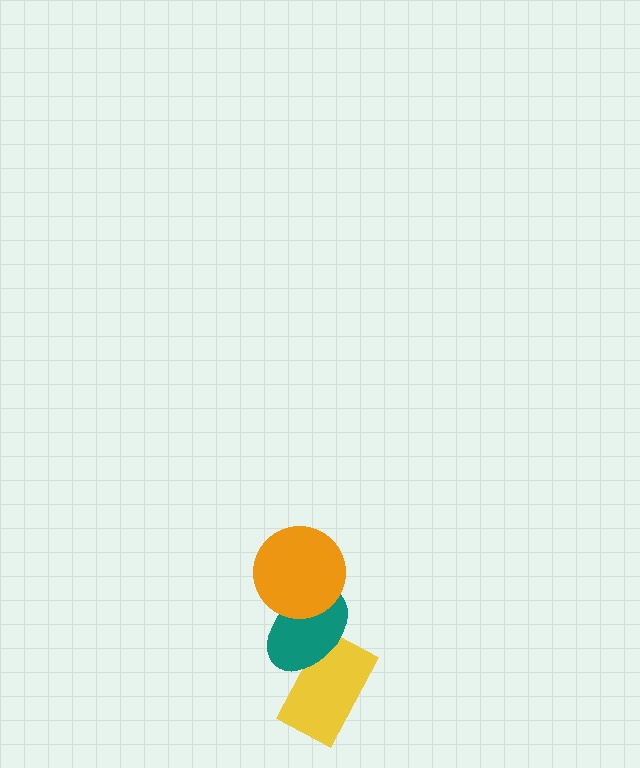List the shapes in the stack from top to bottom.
From top to bottom: the orange circle, the teal ellipse, the yellow rectangle.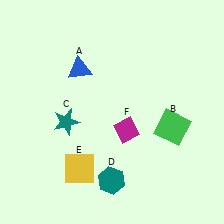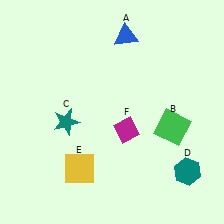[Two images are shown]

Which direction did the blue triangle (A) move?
The blue triangle (A) moved right.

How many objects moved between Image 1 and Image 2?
2 objects moved between the two images.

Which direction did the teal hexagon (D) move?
The teal hexagon (D) moved right.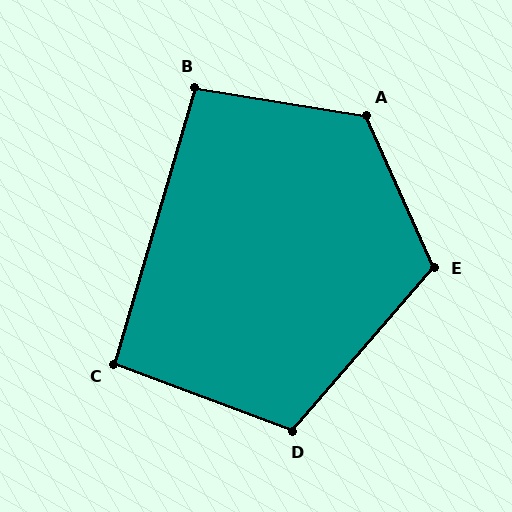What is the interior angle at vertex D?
Approximately 110 degrees (obtuse).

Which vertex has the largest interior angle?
A, at approximately 123 degrees.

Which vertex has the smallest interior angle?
C, at approximately 94 degrees.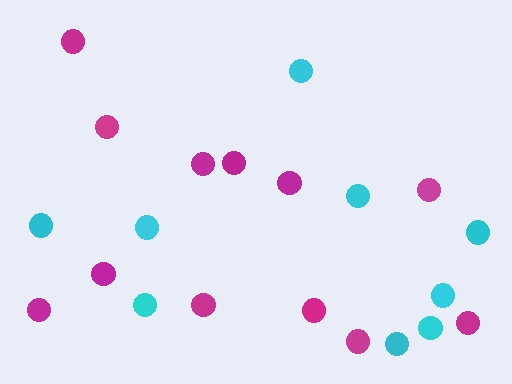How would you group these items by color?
There are 2 groups: one group of magenta circles (12) and one group of cyan circles (9).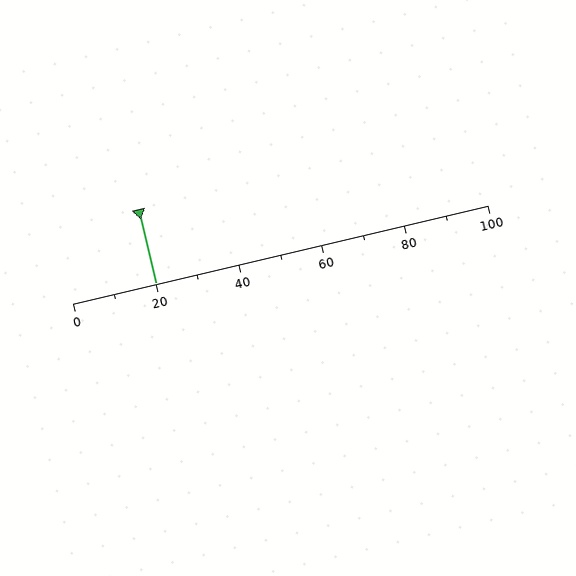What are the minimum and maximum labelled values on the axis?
The axis runs from 0 to 100.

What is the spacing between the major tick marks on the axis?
The major ticks are spaced 20 apart.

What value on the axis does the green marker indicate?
The marker indicates approximately 20.